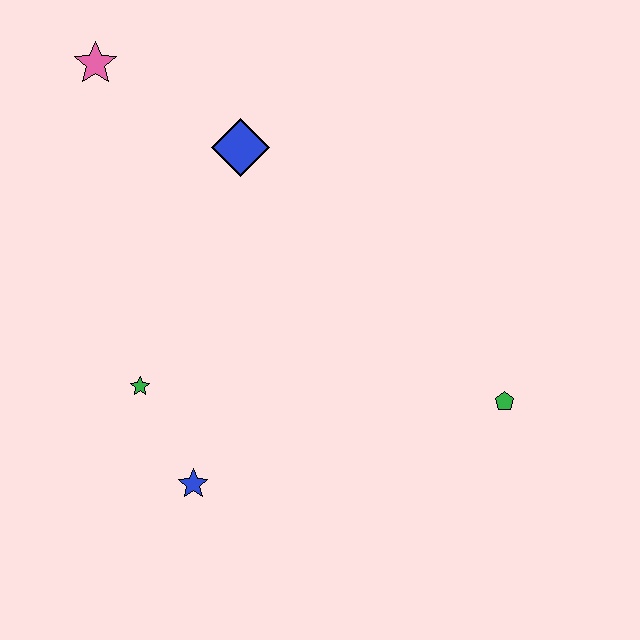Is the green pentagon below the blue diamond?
Yes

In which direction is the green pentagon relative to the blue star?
The green pentagon is to the right of the blue star.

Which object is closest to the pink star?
The blue diamond is closest to the pink star.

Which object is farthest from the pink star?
The green pentagon is farthest from the pink star.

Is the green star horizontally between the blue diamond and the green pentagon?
No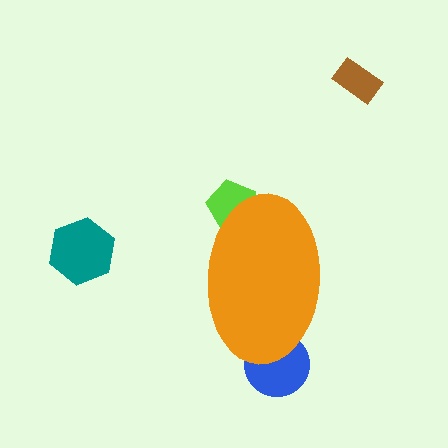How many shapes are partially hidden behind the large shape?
2 shapes are partially hidden.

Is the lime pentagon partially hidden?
Yes, the lime pentagon is partially hidden behind the orange ellipse.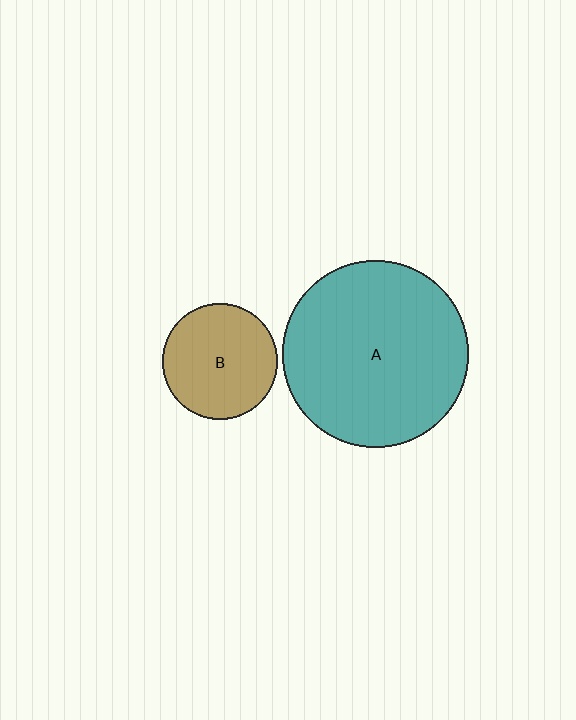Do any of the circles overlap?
No, none of the circles overlap.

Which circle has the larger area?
Circle A (teal).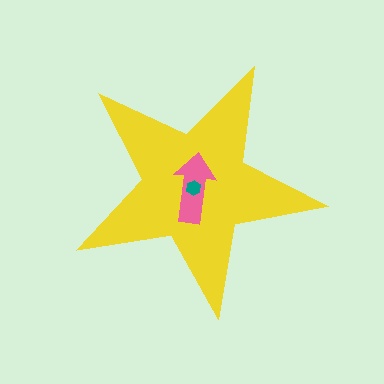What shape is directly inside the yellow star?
The pink arrow.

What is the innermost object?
The teal hexagon.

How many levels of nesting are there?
3.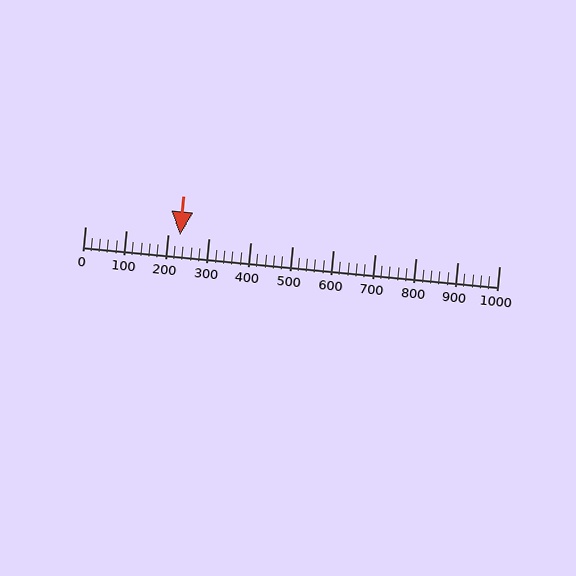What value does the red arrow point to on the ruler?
The red arrow points to approximately 228.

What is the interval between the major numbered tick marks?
The major tick marks are spaced 100 units apart.